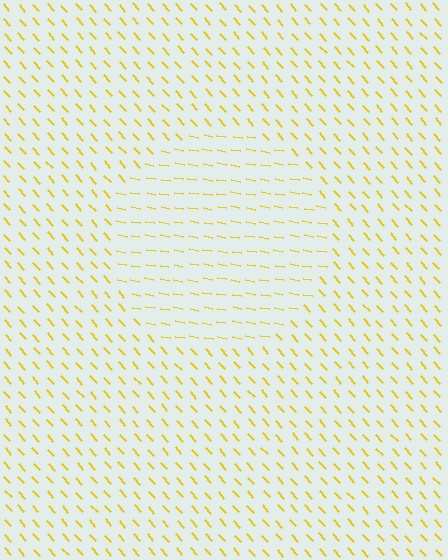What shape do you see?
I see a circle.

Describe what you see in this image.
The image is filled with small yellow line segments. A circle region in the image has lines oriented differently from the surrounding lines, creating a visible texture boundary.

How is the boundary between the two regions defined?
The boundary is defined purely by a change in line orientation (approximately 38 degrees difference). All lines are the same color and thickness.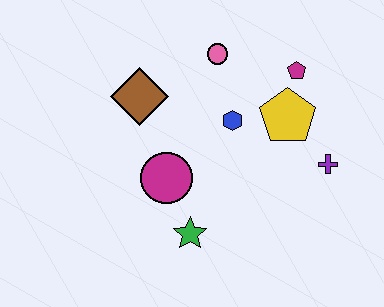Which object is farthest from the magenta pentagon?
The green star is farthest from the magenta pentagon.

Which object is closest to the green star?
The magenta circle is closest to the green star.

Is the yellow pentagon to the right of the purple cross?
No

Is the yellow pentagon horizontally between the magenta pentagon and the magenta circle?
Yes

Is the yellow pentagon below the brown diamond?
Yes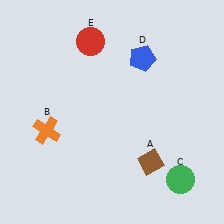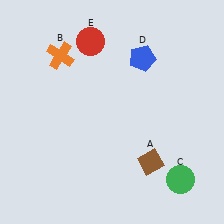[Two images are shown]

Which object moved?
The orange cross (B) moved up.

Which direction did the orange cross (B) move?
The orange cross (B) moved up.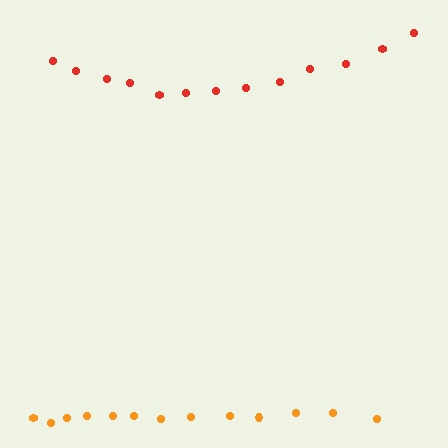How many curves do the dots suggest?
There are 2 distinct paths.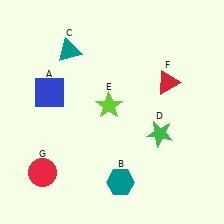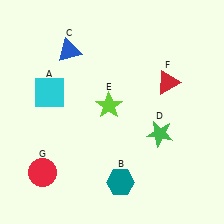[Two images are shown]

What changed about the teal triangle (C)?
In Image 1, C is teal. In Image 2, it changed to blue.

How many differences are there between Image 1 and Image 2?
There are 2 differences between the two images.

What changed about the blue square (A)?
In Image 1, A is blue. In Image 2, it changed to cyan.